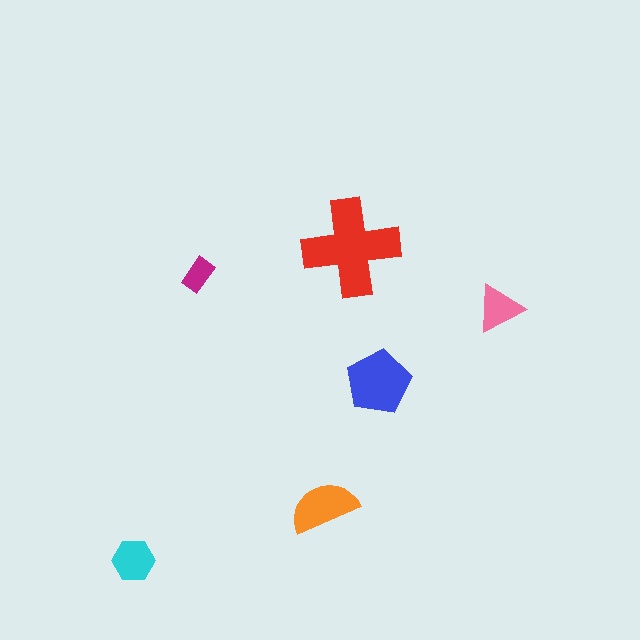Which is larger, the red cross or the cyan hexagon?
The red cross.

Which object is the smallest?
The magenta rectangle.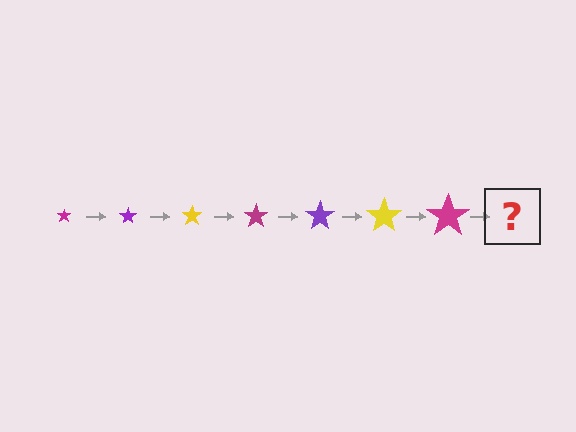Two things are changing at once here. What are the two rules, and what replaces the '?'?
The two rules are that the star grows larger each step and the color cycles through magenta, purple, and yellow. The '?' should be a purple star, larger than the previous one.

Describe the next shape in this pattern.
It should be a purple star, larger than the previous one.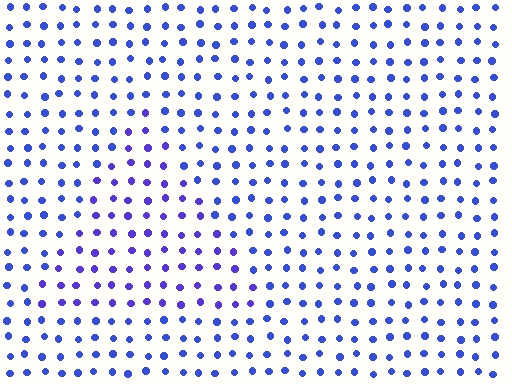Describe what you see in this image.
The image is filled with small blue elements in a uniform arrangement. A triangle-shaped region is visible where the elements are tinted to a slightly different hue, forming a subtle color boundary.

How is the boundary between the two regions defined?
The boundary is defined purely by a slight shift in hue (about 23 degrees). Spacing, size, and orientation are identical on both sides.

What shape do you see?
I see a triangle.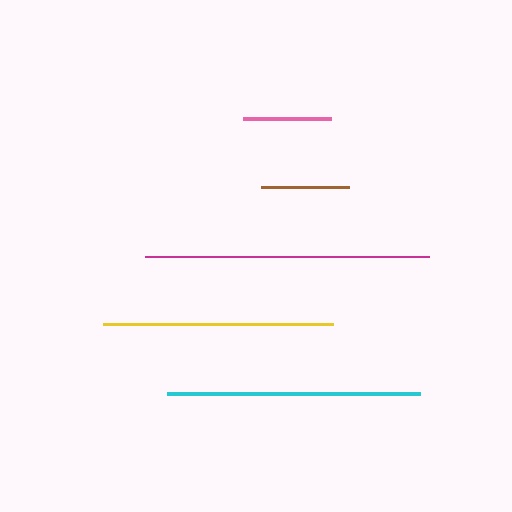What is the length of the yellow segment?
The yellow segment is approximately 231 pixels long.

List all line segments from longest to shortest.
From longest to shortest: magenta, cyan, yellow, brown, pink.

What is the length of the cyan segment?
The cyan segment is approximately 254 pixels long.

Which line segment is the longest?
The magenta line is the longest at approximately 284 pixels.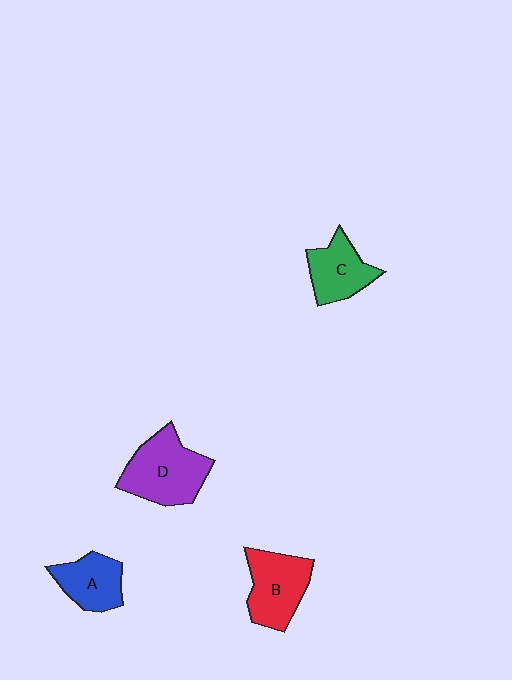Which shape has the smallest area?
Shape A (blue).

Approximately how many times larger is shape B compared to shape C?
Approximately 1.2 times.